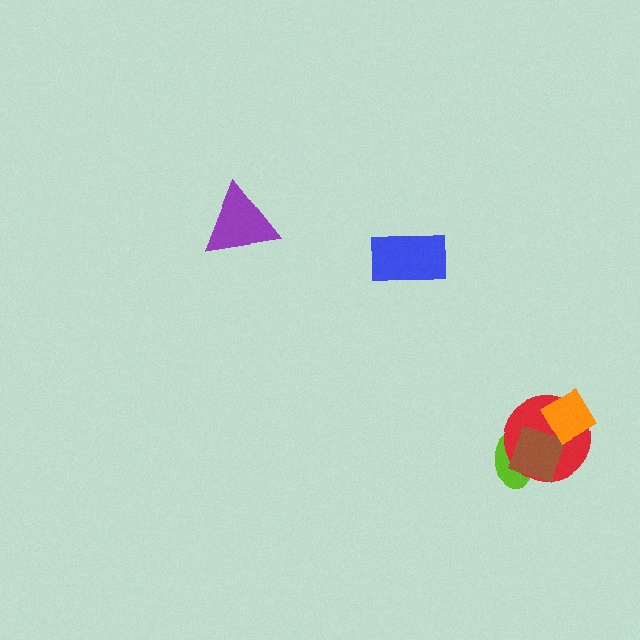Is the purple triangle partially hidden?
No, no other shape covers it.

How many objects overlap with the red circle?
3 objects overlap with the red circle.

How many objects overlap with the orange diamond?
2 objects overlap with the orange diamond.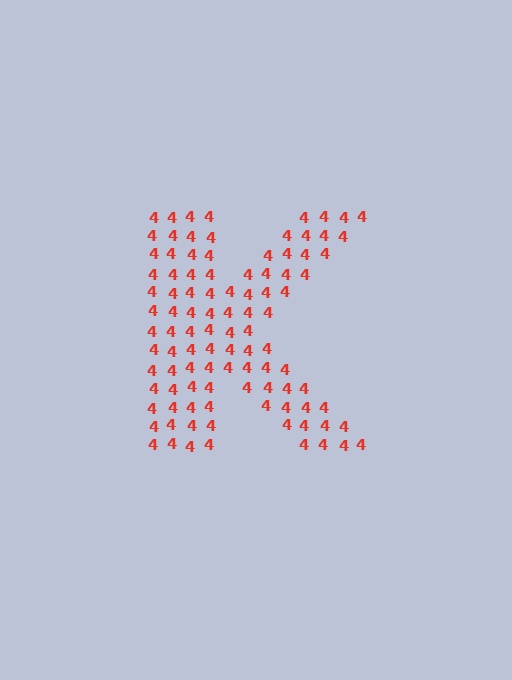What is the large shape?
The large shape is the letter K.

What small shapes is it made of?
It is made of small digit 4's.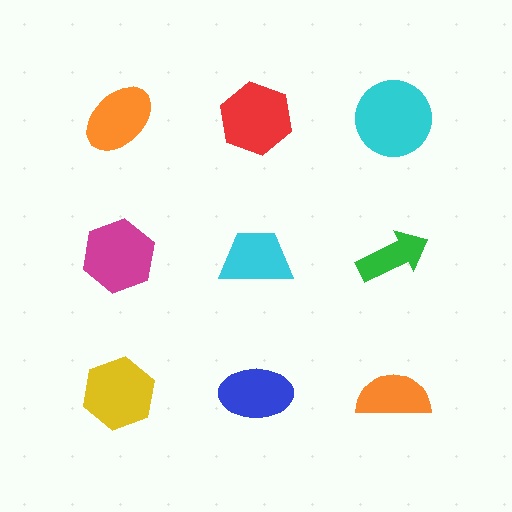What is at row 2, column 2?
A cyan trapezoid.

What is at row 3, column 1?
A yellow hexagon.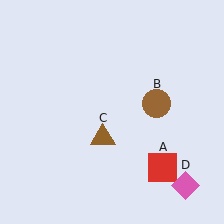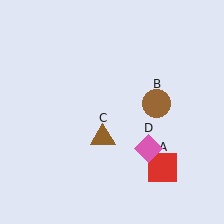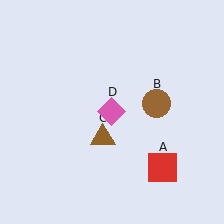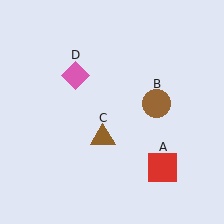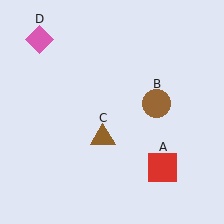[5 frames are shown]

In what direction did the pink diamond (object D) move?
The pink diamond (object D) moved up and to the left.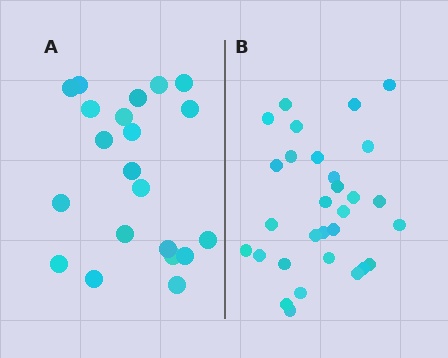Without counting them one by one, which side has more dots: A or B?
Region B (the right region) has more dots.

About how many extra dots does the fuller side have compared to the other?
Region B has roughly 8 or so more dots than region A.